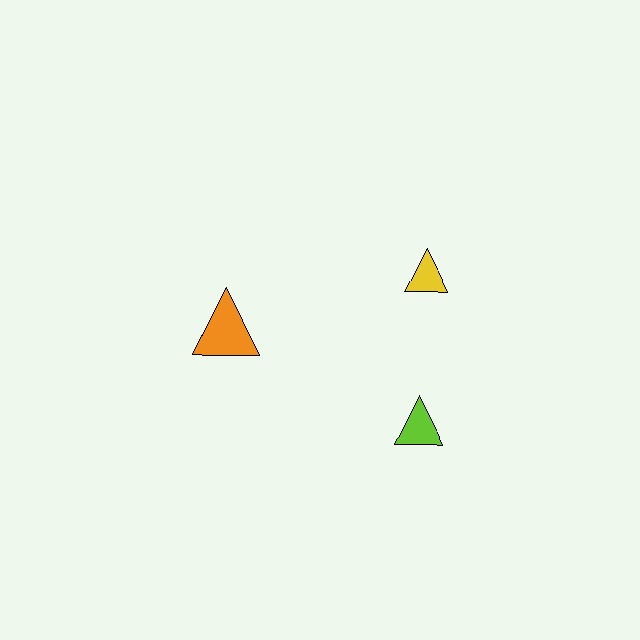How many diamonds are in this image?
There are no diamonds.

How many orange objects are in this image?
There is 1 orange object.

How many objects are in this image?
There are 3 objects.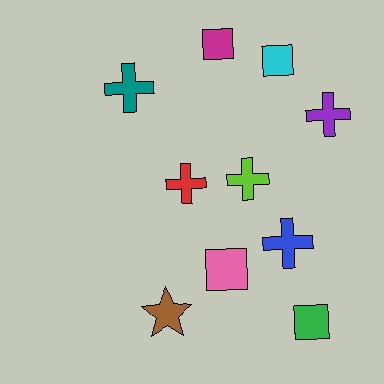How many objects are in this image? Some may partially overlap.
There are 10 objects.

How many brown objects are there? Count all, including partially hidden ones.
There is 1 brown object.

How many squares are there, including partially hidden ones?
There are 4 squares.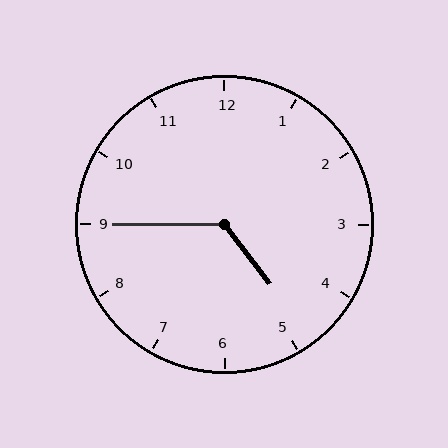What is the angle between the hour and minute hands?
Approximately 128 degrees.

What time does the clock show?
4:45.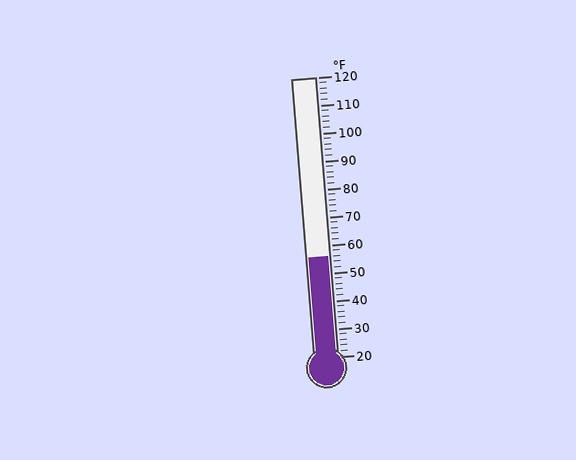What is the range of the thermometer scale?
The thermometer scale ranges from 20°F to 120°F.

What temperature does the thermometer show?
The thermometer shows approximately 56°F.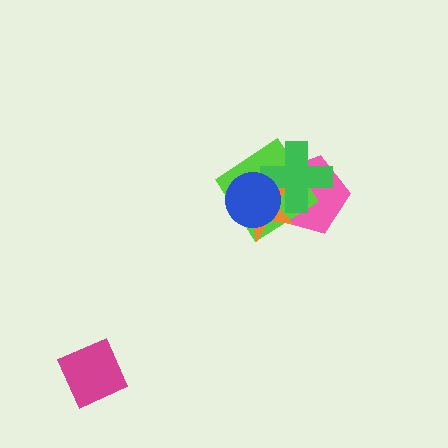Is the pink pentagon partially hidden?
Yes, it is partially covered by another shape.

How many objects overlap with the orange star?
4 objects overlap with the orange star.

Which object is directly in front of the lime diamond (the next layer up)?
The orange star is directly in front of the lime diamond.